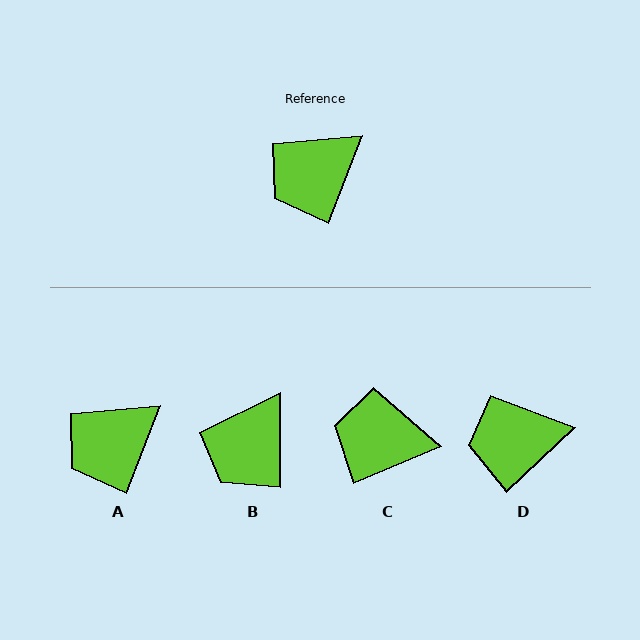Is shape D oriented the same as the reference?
No, it is off by about 26 degrees.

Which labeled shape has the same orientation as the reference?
A.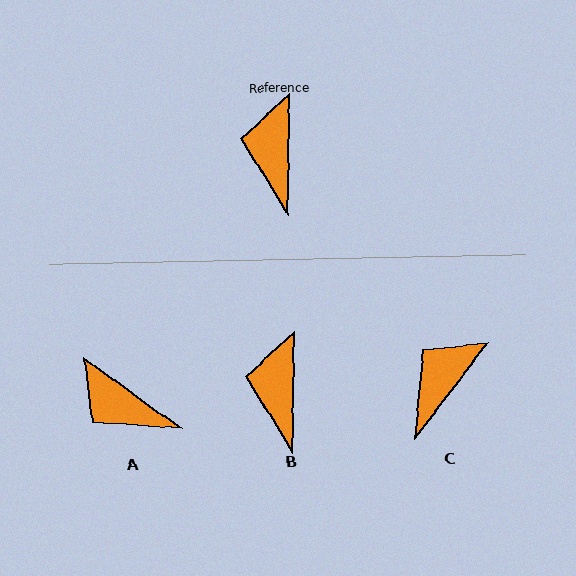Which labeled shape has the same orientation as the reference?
B.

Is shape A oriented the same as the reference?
No, it is off by about 55 degrees.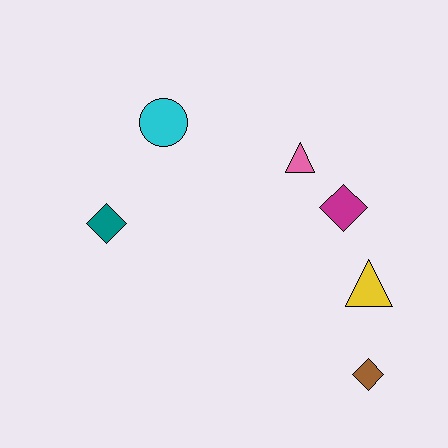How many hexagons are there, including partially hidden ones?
There are no hexagons.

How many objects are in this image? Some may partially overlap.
There are 6 objects.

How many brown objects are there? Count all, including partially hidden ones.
There is 1 brown object.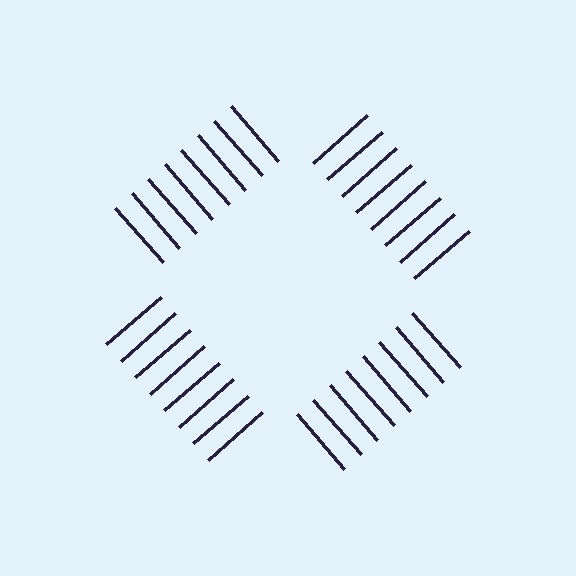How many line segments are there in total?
32 — 8 along each of the 4 edges.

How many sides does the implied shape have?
4 sides — the line-ends trace a square.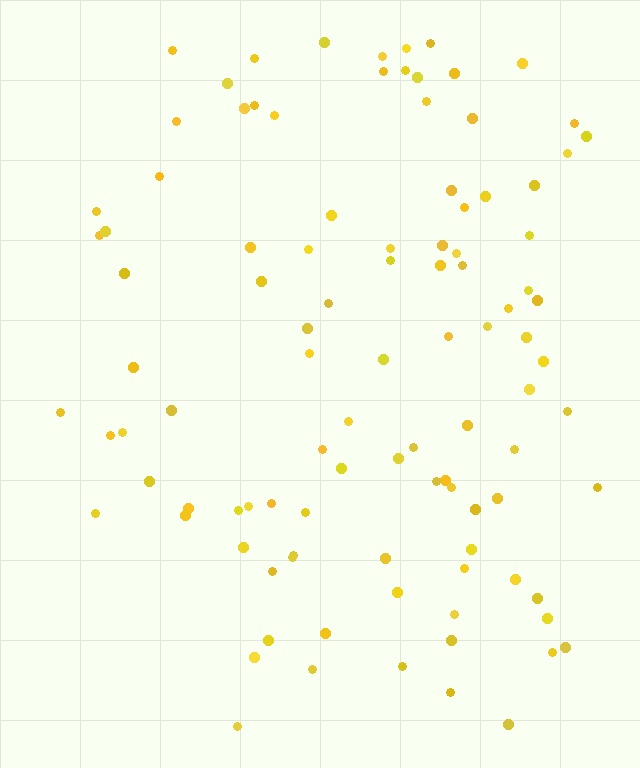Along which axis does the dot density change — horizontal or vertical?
Horizontal.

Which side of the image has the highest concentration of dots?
The right.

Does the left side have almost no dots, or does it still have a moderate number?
Still a moderate number, just noticeably fewer than the right.